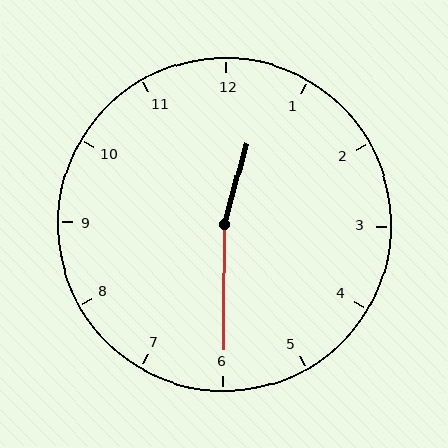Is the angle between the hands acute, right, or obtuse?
It is obtuse.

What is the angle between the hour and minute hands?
Approximately 165 degrees.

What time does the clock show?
12:30.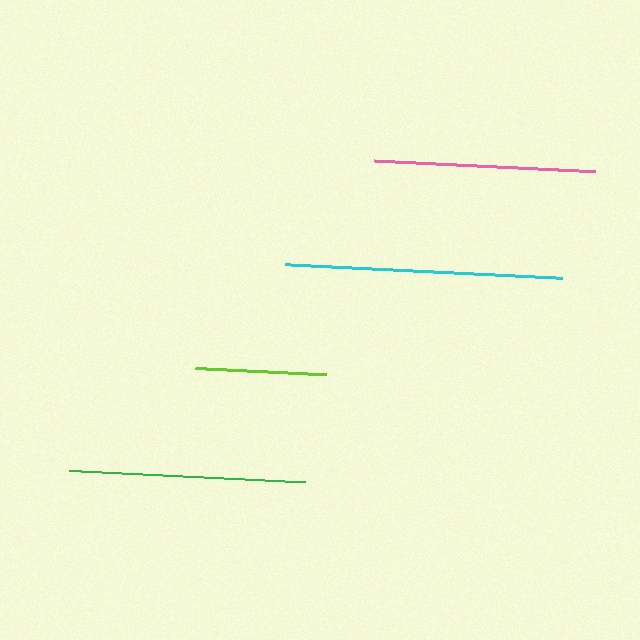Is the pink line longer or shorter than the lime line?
The pink line is longer than the lime line.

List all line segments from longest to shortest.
From longest to shortest: cyan, green, pink, lime.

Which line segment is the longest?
The cyan line is the longest at approximately 278 pixels.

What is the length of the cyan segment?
The cyan segment is approximately 278 pixels long.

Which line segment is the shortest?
The lime line is the shortest at approximately 131 pixels.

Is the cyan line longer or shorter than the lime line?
The cyan line is longer than the lime line.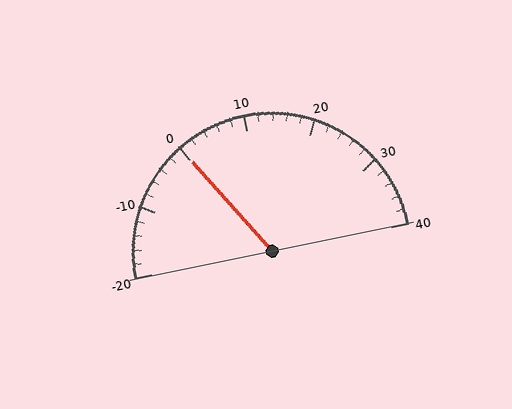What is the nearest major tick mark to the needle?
The nearest major tick mark is 0.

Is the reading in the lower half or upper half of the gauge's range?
The reading is in the lower half of the range (-20 to 40).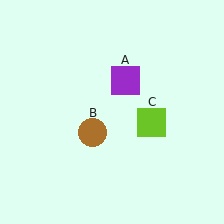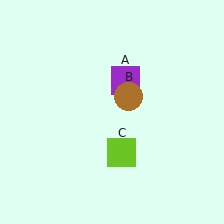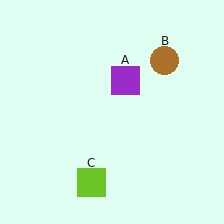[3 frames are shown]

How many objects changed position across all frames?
2 objects changed position: brown circle (object B), lime square (object C).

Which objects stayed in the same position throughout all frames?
Purple square (object A) remained stationary.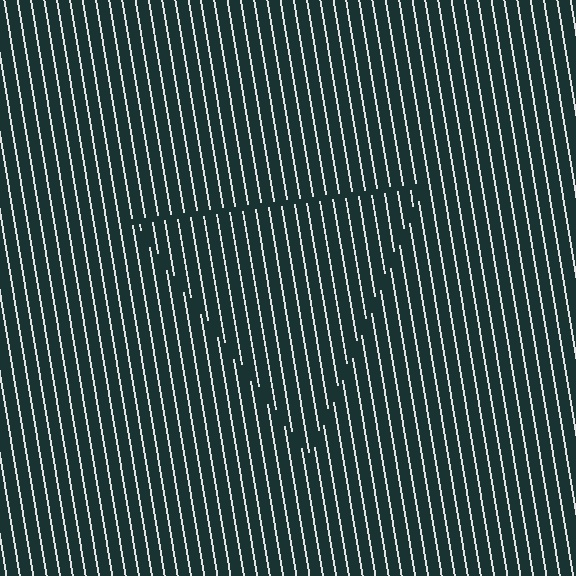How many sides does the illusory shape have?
3 sides — the line-ends trace a triangle.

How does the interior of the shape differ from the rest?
The interior of the shape contains the same grating, shifted by half a period — the contour is defined by the phase discontinuity where line-ends from the inner and outer gratings abut.